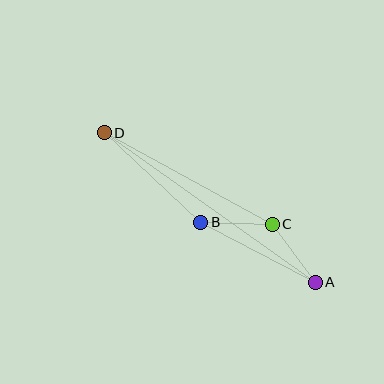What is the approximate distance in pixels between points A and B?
The distance between A and B is approximately 129 pixels.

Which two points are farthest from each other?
Points A and D are farthest from each other.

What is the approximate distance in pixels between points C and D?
The distance between C and D is approximately 191 pixels.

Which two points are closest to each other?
Points B and C are closest to each other.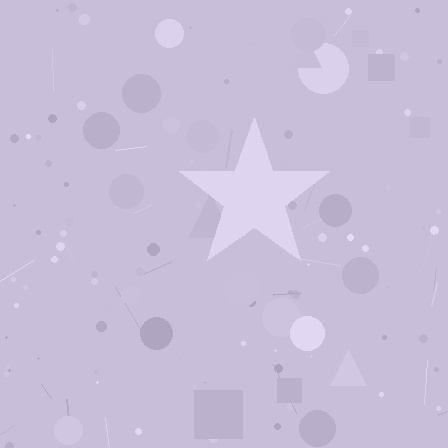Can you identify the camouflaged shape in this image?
The camouflaged shape is a star.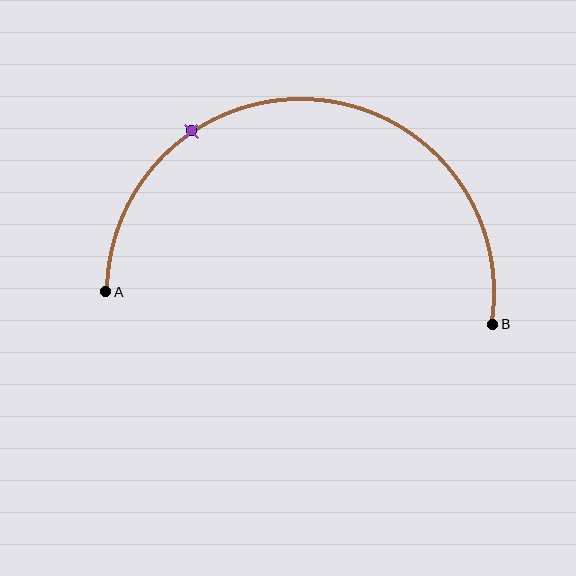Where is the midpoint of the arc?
The arc midpoint is the point on the curve farthest from the straight line joining A and B. It sits above that line.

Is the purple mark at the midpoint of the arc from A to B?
No. The purple mark lies on the arc but is closer to endpoint A. The arc midpoint would be at the point on the curve equidistant along the arc from both A and B.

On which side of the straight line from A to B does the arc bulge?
The arc bulges above the straight line connecting A and B.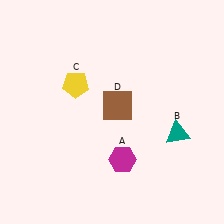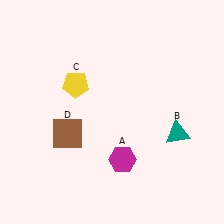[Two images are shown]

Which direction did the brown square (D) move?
The brown square (D) moved left.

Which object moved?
The brown square (D) moved left.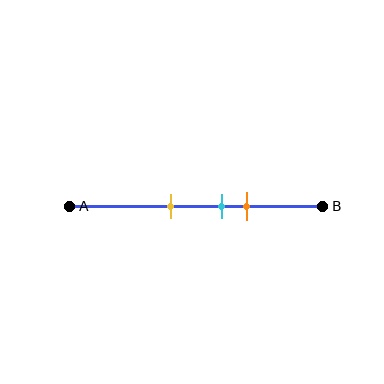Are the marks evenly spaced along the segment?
Yes, the marks are approximately evenly spaced.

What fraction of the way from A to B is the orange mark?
The orange mark is approximately 70% (0.7) of the way from A to B.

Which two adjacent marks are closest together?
The cyan and orange marks are the closest adjacent pair.